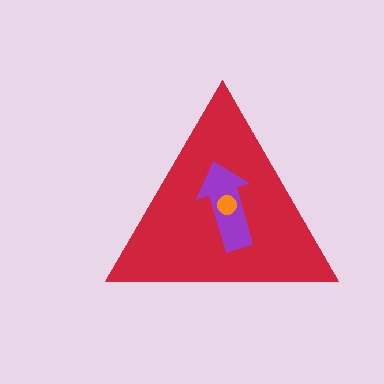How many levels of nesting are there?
3.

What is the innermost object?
The orange circle.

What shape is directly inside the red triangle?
The purple arrow.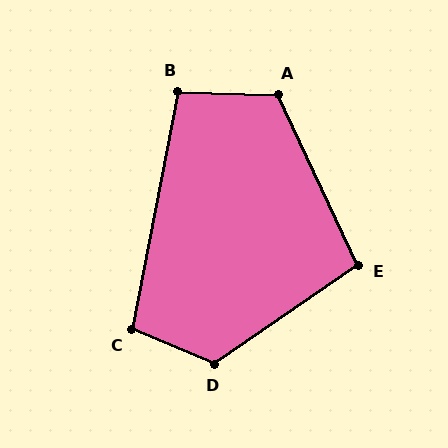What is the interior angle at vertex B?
Approximately 99 degrees (obtuse).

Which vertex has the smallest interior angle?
E, at approximately 99 degrees.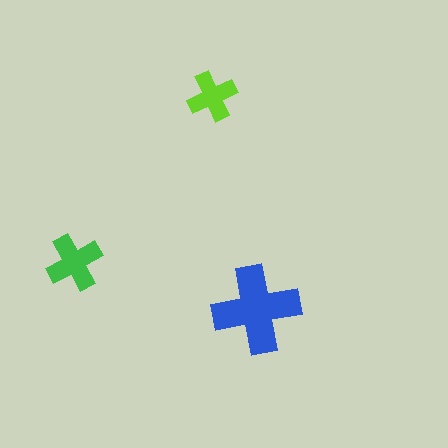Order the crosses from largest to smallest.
the blue one, the green one, the lime one.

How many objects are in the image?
There are 3 objects in the image.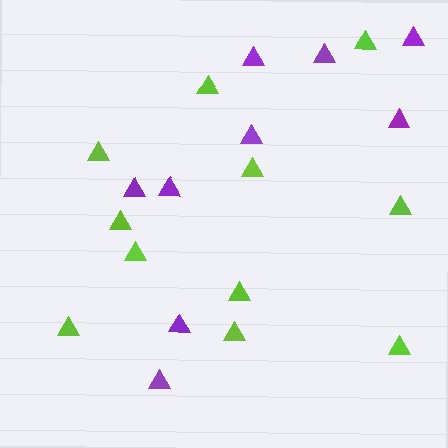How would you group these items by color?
There are 2 groups: one group of lime triangles (11) and one group of purple triangles (9).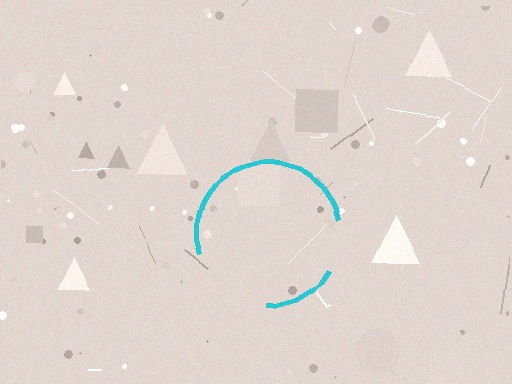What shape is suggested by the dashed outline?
The dashed outline suggests a circle.